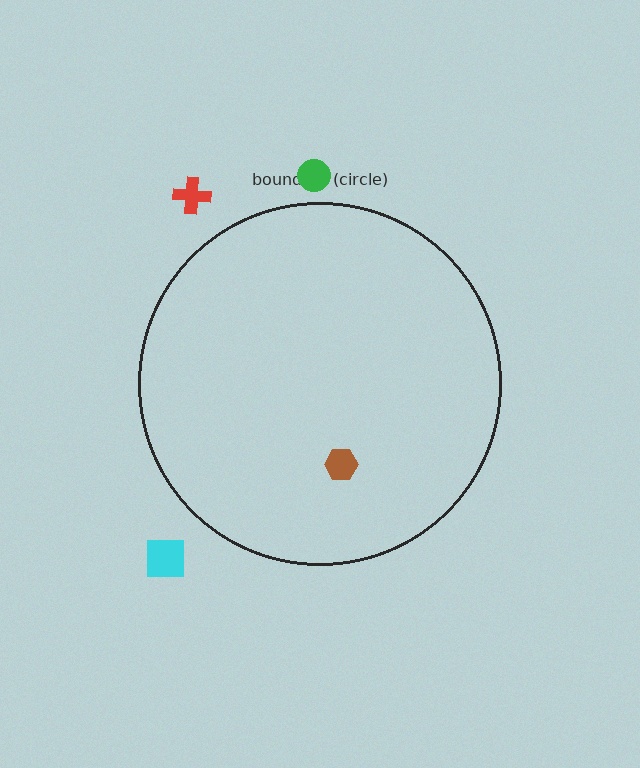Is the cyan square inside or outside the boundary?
Outside.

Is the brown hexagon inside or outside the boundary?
Inside.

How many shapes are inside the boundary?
1 inside, 3 outside.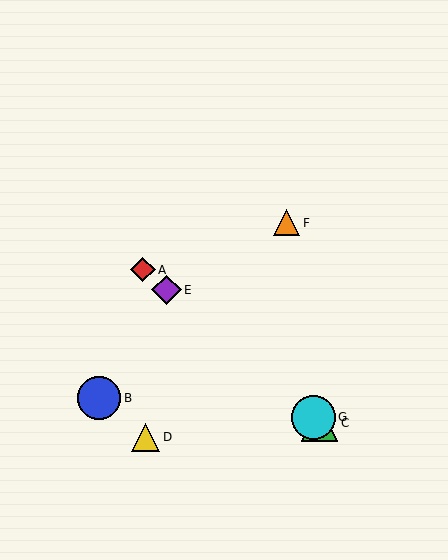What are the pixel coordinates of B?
Object B is at (99, 398).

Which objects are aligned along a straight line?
Objects A, C, E, G are aligned along a straight line.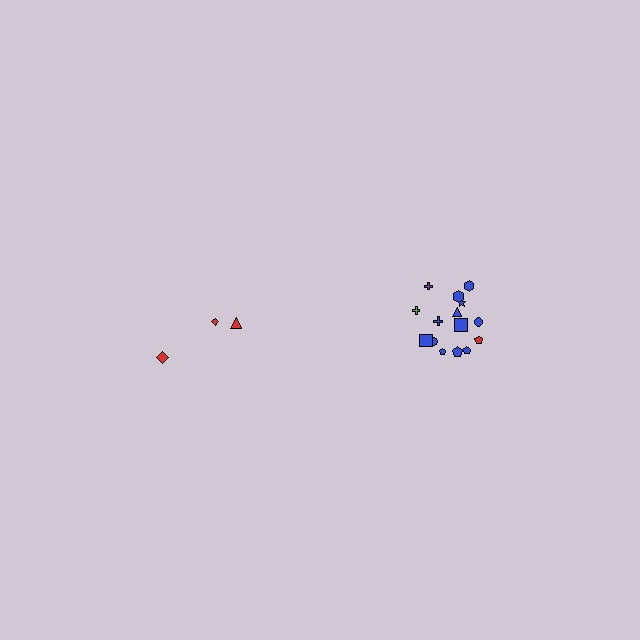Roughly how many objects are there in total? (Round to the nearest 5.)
Roughly 20 objects in total.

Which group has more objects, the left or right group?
The right group.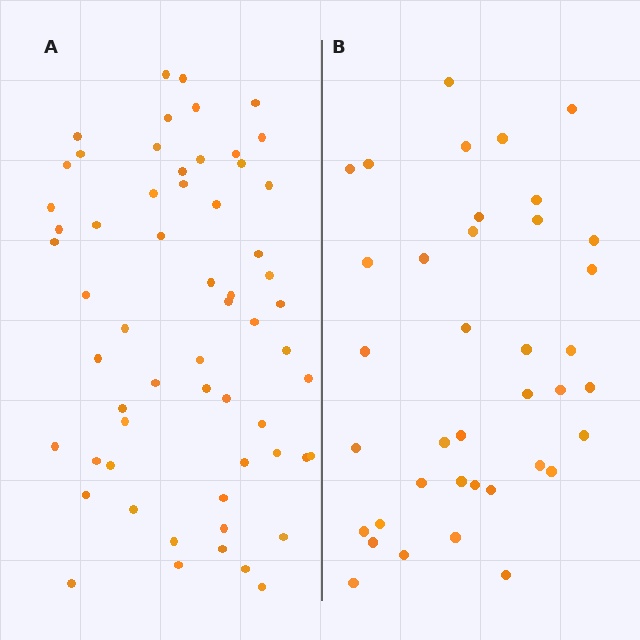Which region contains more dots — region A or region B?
Region A (the left region) has more dots.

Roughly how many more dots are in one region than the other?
Region A has approximately 20 more dots than region B.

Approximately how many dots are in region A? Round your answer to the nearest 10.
About 60 dots.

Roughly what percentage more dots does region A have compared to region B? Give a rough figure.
About 60% more.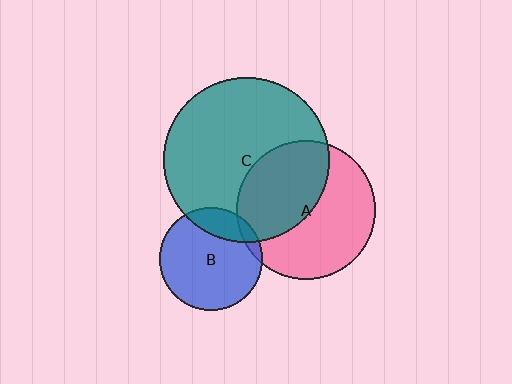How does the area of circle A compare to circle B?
Approximately 1.8 times.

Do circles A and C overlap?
Yes.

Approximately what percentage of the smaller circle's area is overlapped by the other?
Approximately 45%.